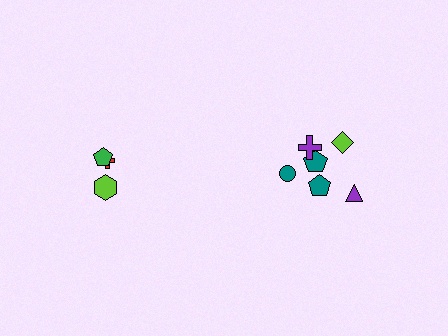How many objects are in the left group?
There are 3 objects.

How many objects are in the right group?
There are 7 objects.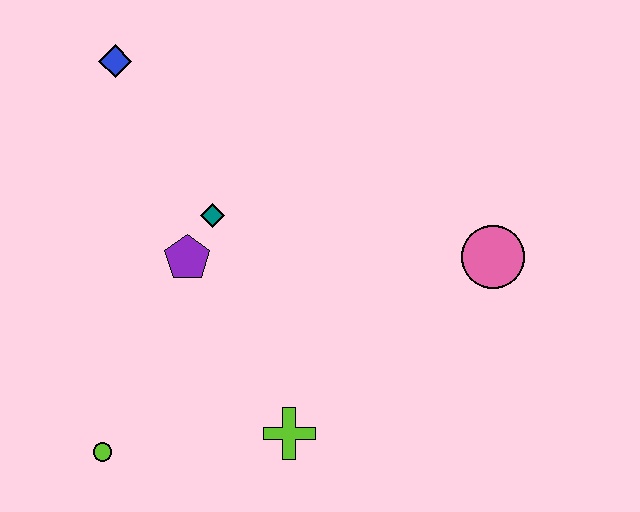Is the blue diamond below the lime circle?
No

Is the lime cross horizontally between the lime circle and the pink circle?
Yes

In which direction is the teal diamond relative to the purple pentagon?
The teal diamond is above the purple pentagon.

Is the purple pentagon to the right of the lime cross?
No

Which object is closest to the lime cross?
The lime circle is closest to the lime cross.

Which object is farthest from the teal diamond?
The pink circle is farthest from the teal diamond.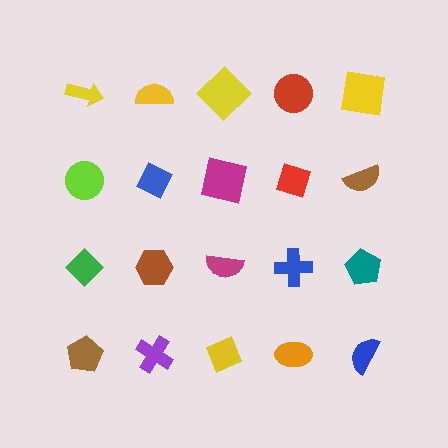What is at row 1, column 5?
A yellow square.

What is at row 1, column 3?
A yellow diamond.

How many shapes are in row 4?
5 shapes.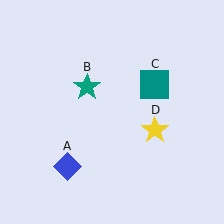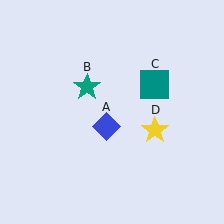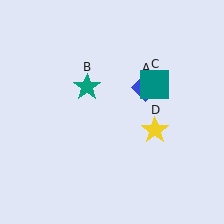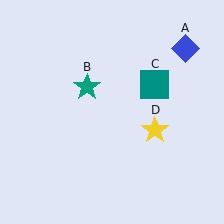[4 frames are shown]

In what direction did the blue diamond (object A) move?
The blue diamond (object A) moved up and to the right.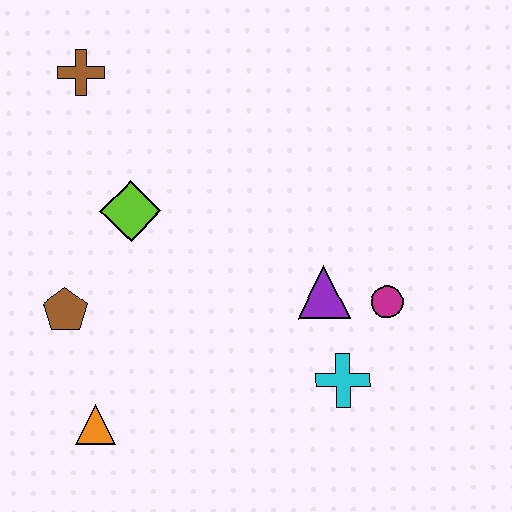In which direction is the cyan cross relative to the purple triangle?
The cyan cross is below the purple triangle.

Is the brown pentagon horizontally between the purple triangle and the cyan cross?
No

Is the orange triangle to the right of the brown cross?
Yes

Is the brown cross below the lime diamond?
No